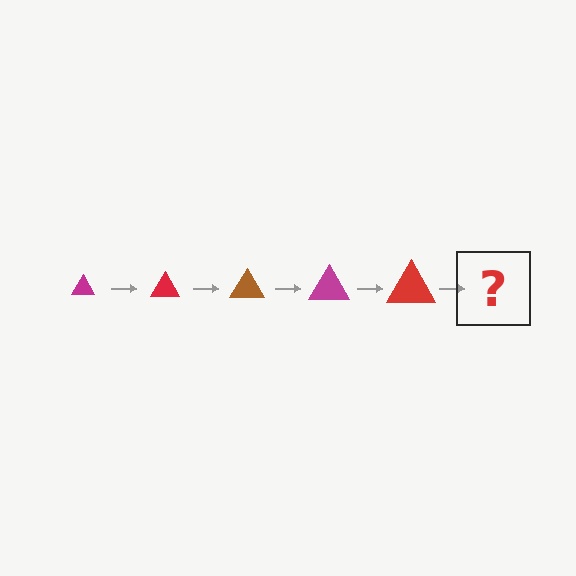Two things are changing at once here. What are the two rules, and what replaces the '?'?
The two rules are that the triangle grows larger each step and the color cycles through magenta, red, and brown. The '?' should be a brown triangle, larger than the previous one.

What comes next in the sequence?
The next element should be a brown triangle, larger than the previous one.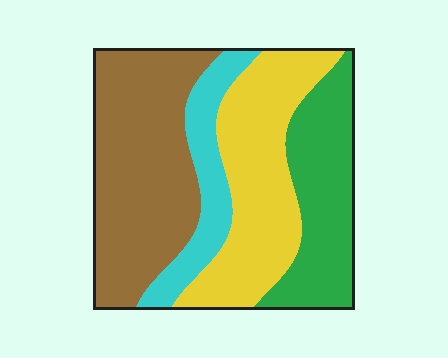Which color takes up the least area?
Cyan, at roughly 15%.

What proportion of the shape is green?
Green covers roughly 20% of the shape.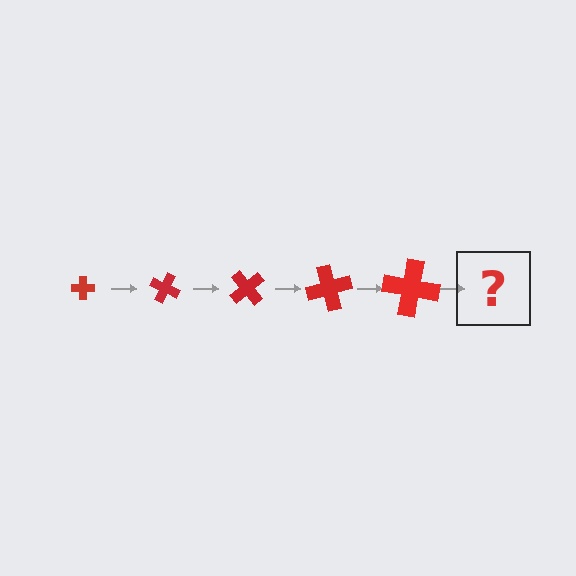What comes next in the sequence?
The next element should be a cross, larger than the previous one and rotated 125 degrees from the start.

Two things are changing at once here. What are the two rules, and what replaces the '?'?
The two rules are that the cross grows larger each step and it rotates 25 degrees each step. The '?' should be a cross, larger than the previous one and rotated 125 degrees from the start.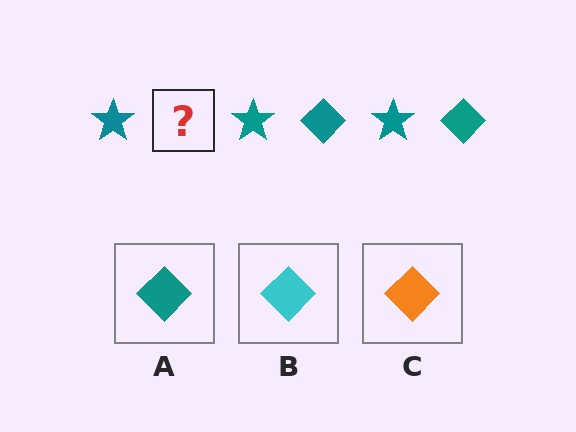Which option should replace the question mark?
Option A.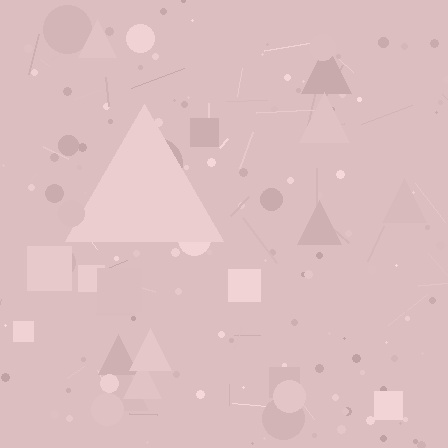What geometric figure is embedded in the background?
A triangle is embedded in the background.